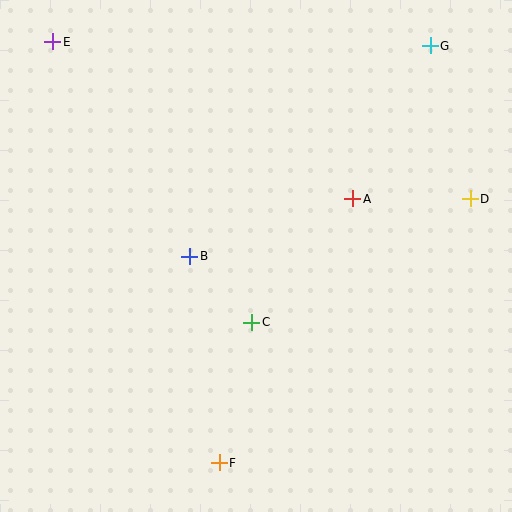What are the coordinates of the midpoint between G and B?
The midpoint between G and B is at (310, 151).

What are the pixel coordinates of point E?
Point E is at (53, 42).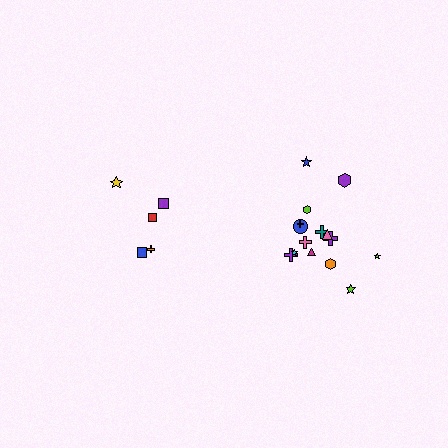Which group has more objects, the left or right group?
The right group.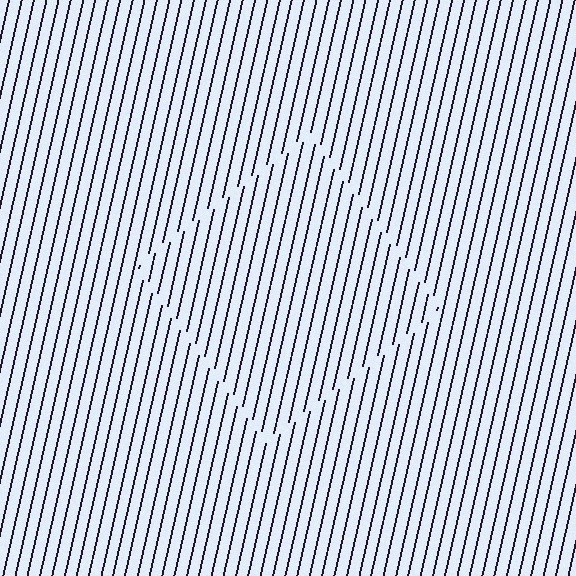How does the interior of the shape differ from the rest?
The interior of the shape contains the same grating, shifted by half a period — the contour is defined by the phase discontinuity where line-ends from the inner and outer gratings abut.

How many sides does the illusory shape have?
4 sides — the line-ends trace a square.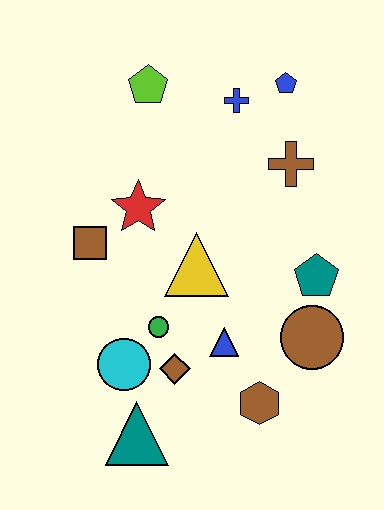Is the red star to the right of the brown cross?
No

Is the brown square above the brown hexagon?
Yes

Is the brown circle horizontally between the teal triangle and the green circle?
No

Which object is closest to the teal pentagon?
The brown circle is closest to the teal pentagon.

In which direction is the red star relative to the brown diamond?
The red star is above the brown diamond.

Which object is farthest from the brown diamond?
The blue pentagon is farthest from the brown diamond.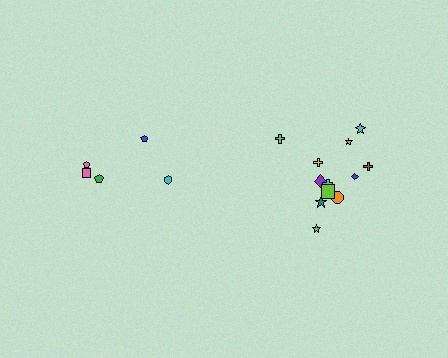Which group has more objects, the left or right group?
The right group.